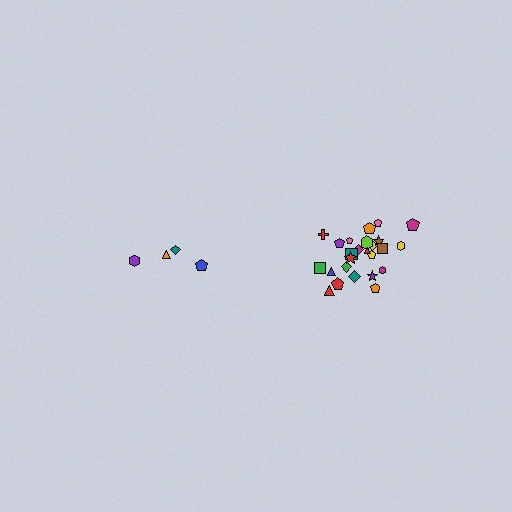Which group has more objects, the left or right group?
The right group.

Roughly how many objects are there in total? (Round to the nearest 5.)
Roughly 30 objects in total.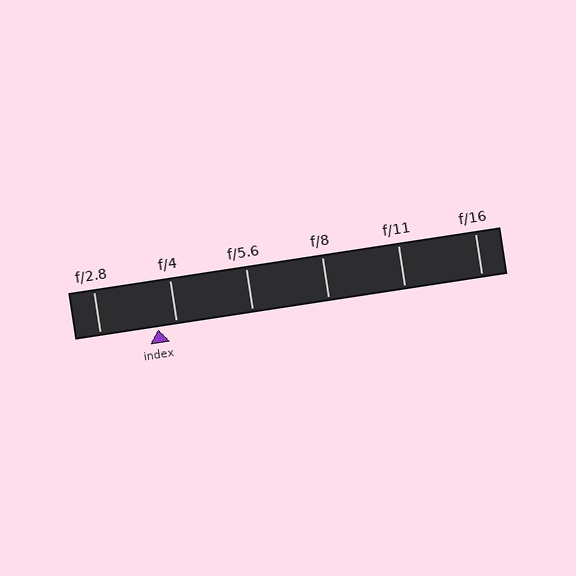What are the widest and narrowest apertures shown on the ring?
The widest aperture shown is f/2.8 and the narrowest is f/16.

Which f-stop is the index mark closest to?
The index mark is closest to f/4.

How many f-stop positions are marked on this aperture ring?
There are 6 f-stop positions marked.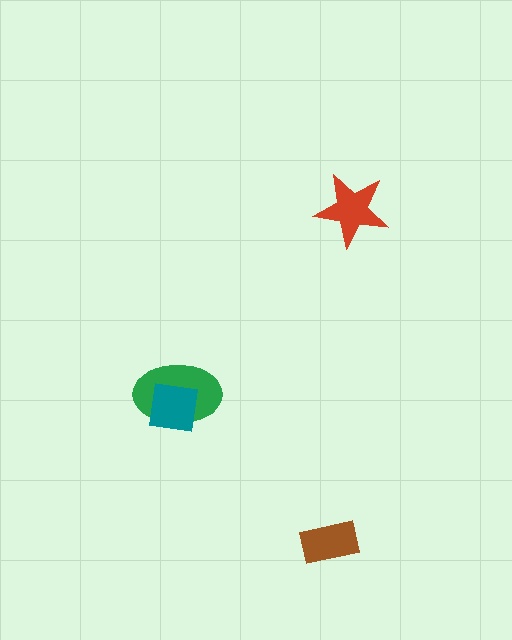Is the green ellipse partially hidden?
Yes, it is partially covered by another shape.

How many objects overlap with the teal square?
1 object overlaps with the teal square.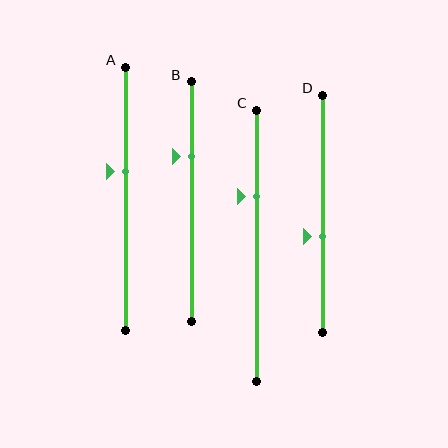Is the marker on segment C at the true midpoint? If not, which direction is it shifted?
No, the marker on segment C is shifted upward by about 18% of the segment length.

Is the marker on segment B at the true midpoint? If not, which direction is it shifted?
No, the marker on segment B is shifted upward by about 19% of the segment length.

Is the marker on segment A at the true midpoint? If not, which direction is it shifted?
No, the marker on segment A is shifted upward by about 10% of the segment length.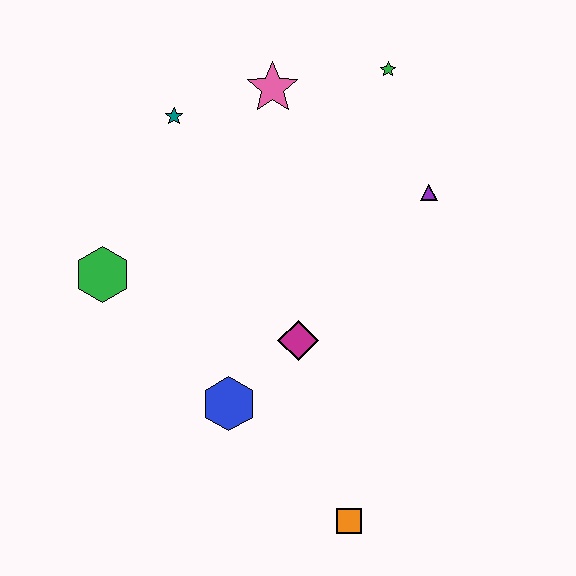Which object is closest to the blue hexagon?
The magenta diamond is closest to the blue hexagon.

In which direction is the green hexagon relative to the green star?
The green hexagon is to the left of the green star.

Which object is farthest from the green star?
The orange square is farthest from the green star.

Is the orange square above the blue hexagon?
No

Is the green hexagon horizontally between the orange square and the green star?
No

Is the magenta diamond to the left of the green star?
Yes